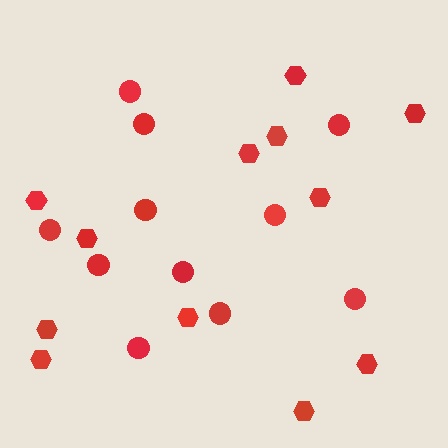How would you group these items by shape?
There are 2 groups: one group of circles (11) and one group of hexagons (12).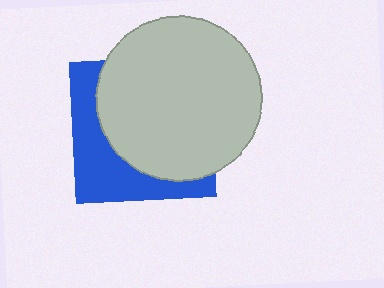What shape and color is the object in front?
The object in front is a light gray circle.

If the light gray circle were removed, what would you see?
You would see the complete blue square.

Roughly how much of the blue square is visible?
A small part of it is visible (roughly 36%).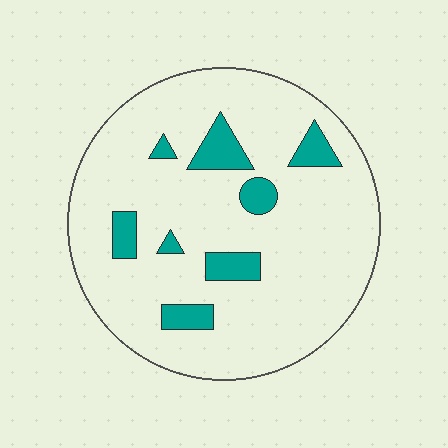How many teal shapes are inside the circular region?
8.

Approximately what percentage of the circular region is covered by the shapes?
Approximately 10%.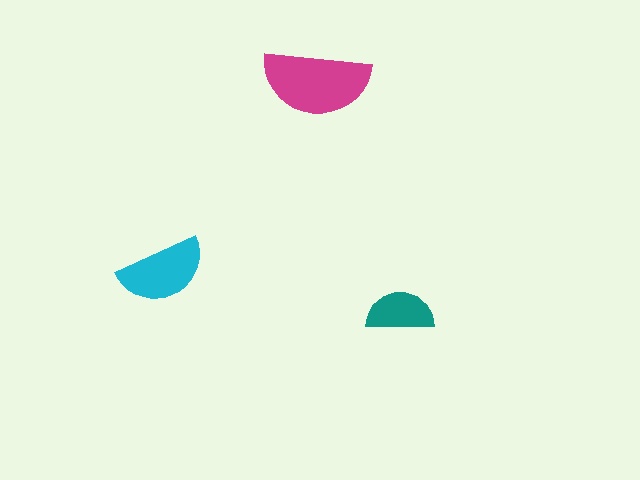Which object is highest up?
The magenta semicircle is topmost.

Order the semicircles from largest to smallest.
the magenta one, the cyan one, the teal one.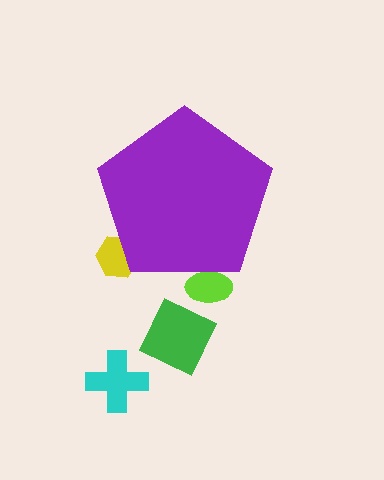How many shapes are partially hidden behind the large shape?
2 shapes are partially hidden.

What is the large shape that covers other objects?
A purple pentagon.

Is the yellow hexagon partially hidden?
Yes, the yellow hexagon is partially hidden behind the purple pentagon.